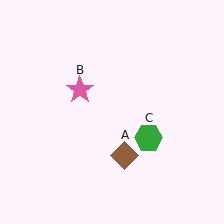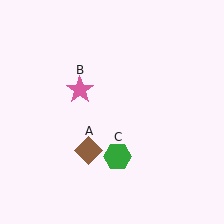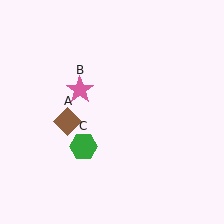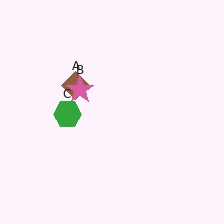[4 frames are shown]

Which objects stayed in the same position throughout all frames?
Pink star (object B) remained stationary.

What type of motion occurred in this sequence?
The brown diamond (object A), green hexagon (object C) rotated clockwise around the center of the scene.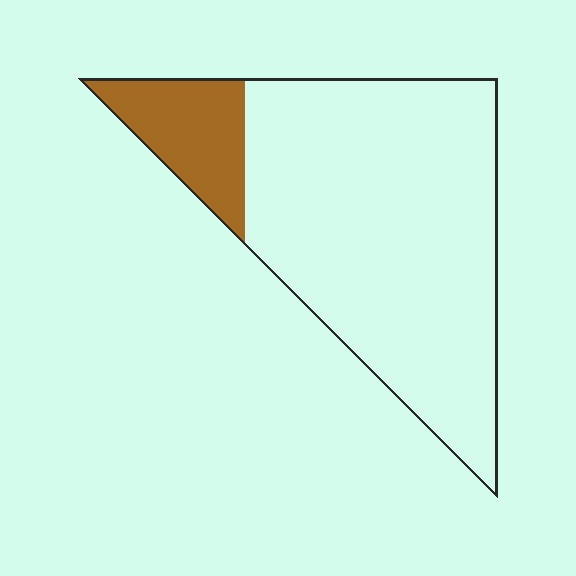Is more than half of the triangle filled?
No.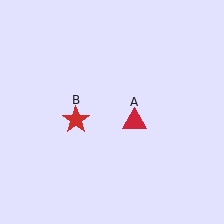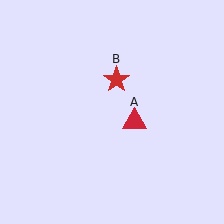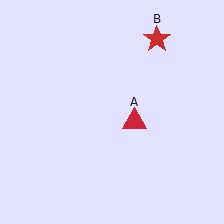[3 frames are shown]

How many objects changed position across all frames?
1 object changed position: red star (object B).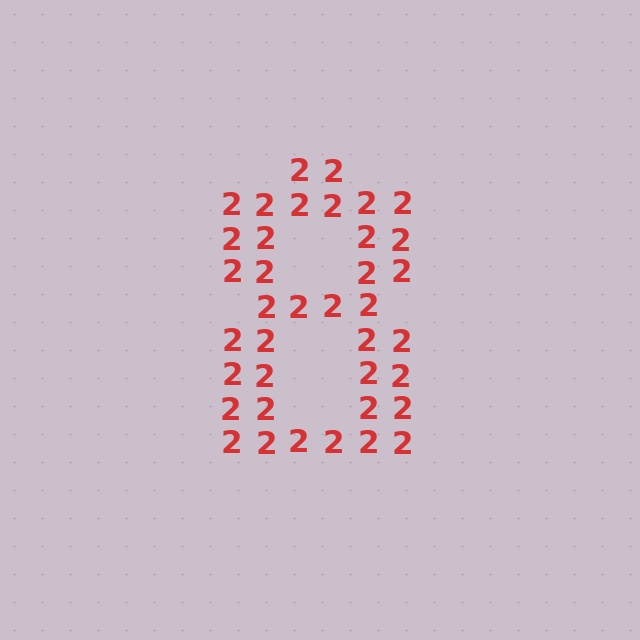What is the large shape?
The large shape is the digit 8.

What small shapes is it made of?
It is made of small digit 2's.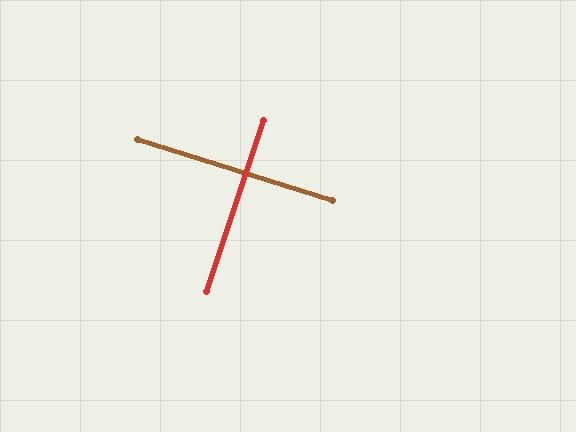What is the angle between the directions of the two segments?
Approximately 89 degrees.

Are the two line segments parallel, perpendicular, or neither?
Perpendicular — they meet at approximately 89°.